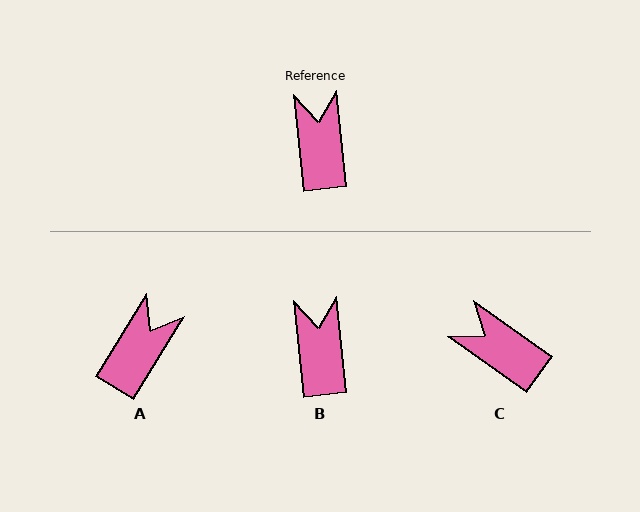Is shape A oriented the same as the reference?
No, it is off by about 38 degrees.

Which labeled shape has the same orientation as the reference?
B.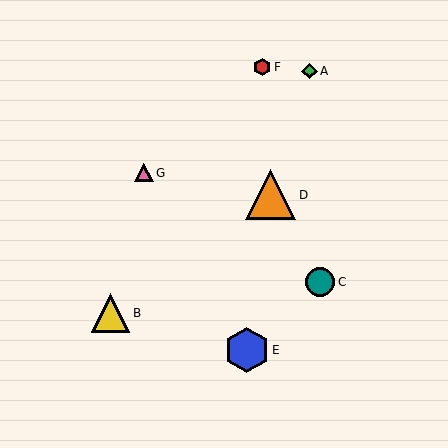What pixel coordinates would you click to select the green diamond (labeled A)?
Click at (310, 71) to select the green diamond A.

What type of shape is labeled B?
Shape B is a yellow triangle.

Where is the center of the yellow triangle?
The center of the yellow triangle is at (111, 313).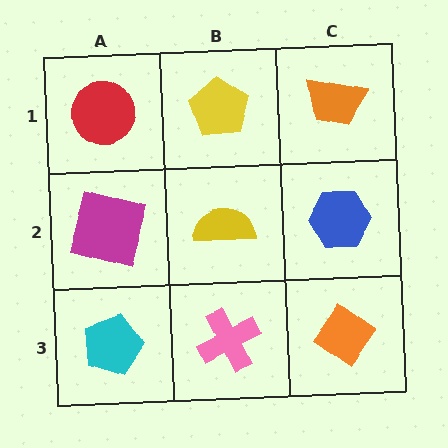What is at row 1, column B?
A yellow pentagon.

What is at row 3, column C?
An orange diamond.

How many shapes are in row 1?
3 shapes.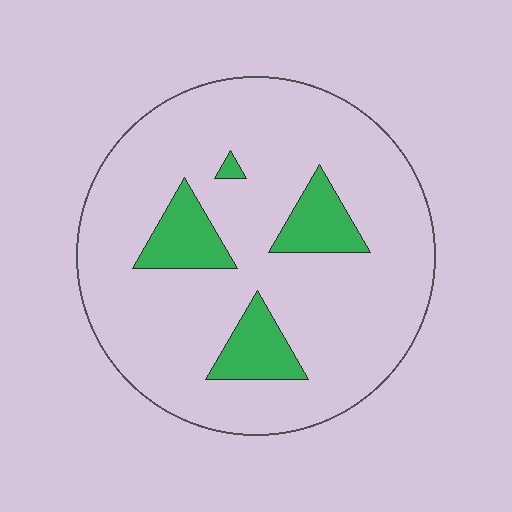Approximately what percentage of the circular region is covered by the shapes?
Approximately 15%.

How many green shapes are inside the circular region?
4.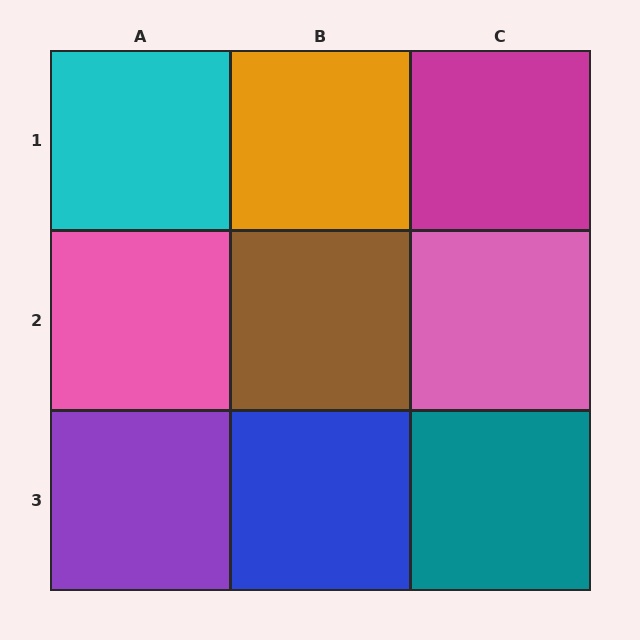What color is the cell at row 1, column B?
Orange.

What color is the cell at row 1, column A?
Cyan.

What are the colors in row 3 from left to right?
Purple, blue, teal.